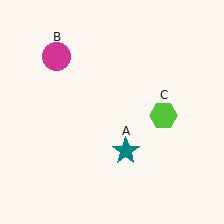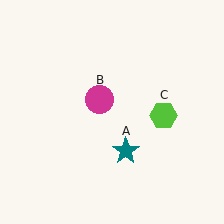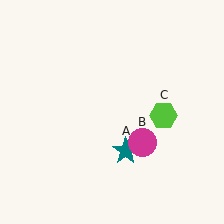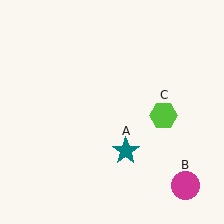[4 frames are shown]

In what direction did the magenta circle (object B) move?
The magenta circle (object B) moved down and to the right.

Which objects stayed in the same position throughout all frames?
Teal star (object A) and lime hexagon (object C) remained stationary.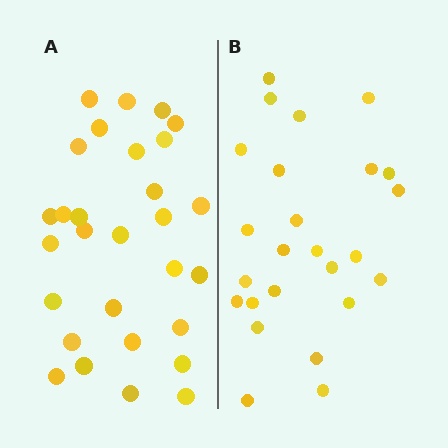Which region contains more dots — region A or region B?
Region A (the left region) has more dots.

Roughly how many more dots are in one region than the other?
Region A has about 4 more dots than region B.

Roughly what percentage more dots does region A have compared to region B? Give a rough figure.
About 15% more.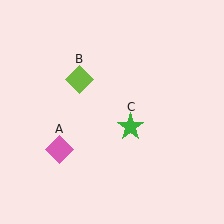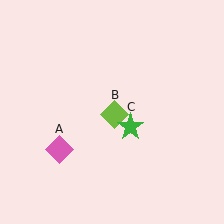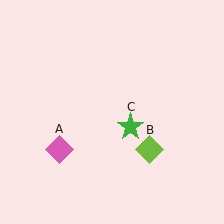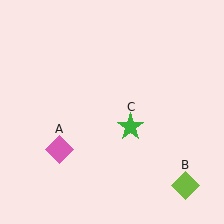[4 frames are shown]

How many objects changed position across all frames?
1 object changed position: lime diamond (object B).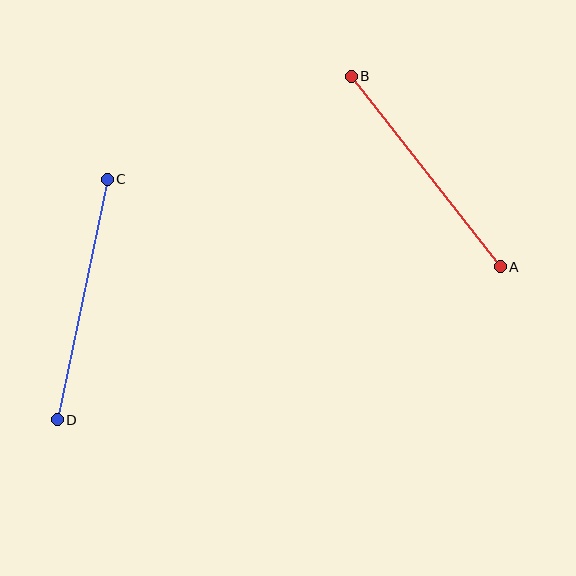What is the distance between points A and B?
The distance is approximately 242 pixels.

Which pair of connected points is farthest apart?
Points C and D are farthest apart.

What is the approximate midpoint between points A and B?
The midpoint is at approximately (426, 172) pixels.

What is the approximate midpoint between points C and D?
The midpoint is at approximately (82, 299) pixels.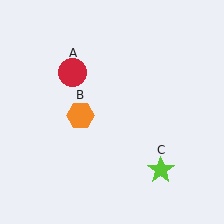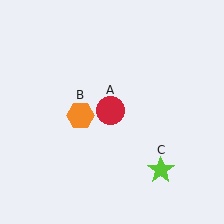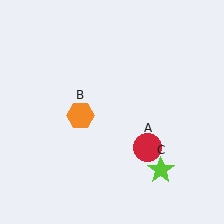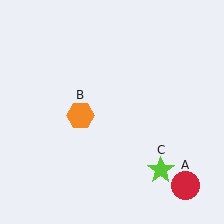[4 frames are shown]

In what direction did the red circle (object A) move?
The red circle (object A) moved down and to the right.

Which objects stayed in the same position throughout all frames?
Orange hexagon (object B) and lime star (object C) remained stationary.